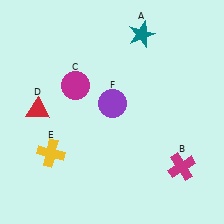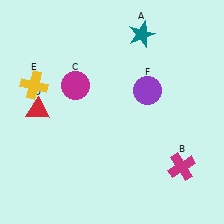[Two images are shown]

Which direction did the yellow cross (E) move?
The yellow cross (E) moved up.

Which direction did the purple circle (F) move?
The purple circle (F) moved right.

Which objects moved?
The objects that moved are: the yellow cross (E), the purple circle (F).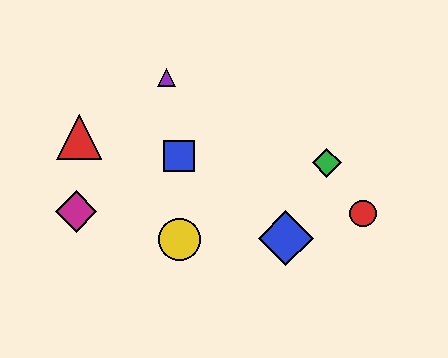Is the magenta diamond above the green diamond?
No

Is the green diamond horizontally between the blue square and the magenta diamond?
No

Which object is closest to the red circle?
The green diamond is closest to the red circle.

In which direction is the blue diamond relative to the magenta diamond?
The blue diamond is to the right of the magenta diamond.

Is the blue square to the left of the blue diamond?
Yes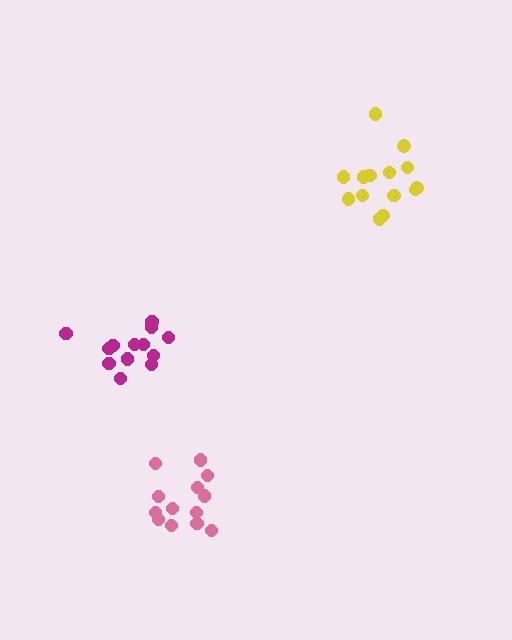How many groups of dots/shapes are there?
There are 3 groups.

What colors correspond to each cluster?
The clusters are colored: magenta, pink, yellow.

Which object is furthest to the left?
The magenta cluster is leftmost.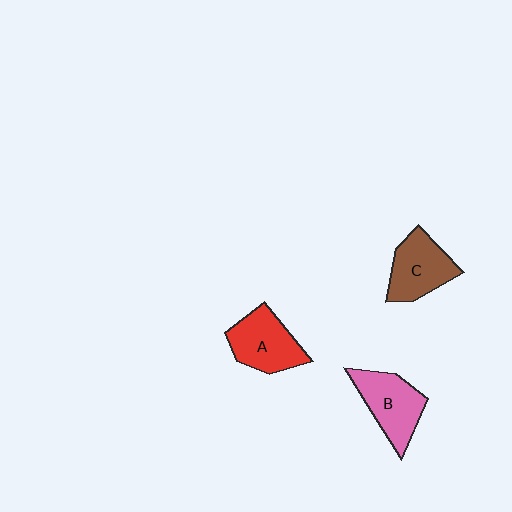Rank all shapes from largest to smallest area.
From largest to smallest: B (pink), A (red), C (brown).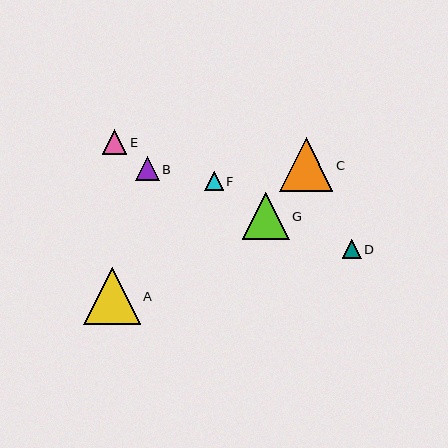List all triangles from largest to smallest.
From largest to smallest: A, C, G, E, B, D, F.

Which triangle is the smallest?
Triangle F is the smallest with a size of approximately 18 pixels.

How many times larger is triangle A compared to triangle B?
Triangle A is approximately 2.4 times the size of triangle B.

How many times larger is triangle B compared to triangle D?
Triangle B is approximately 1.3 times the size of triangle D.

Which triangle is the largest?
Triangle A is the largest with a size of approximately 57 pixels.